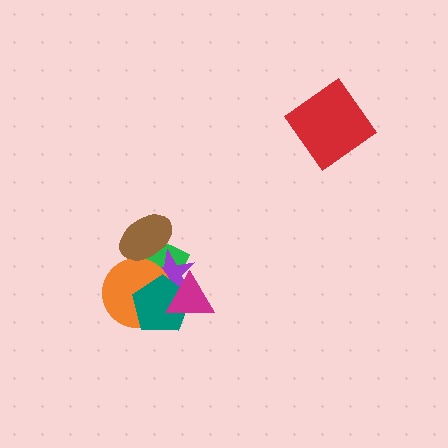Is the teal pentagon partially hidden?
Yes, it is partially covered by another shape.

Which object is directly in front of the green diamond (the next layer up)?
The purple star is directly in front of the green diamond.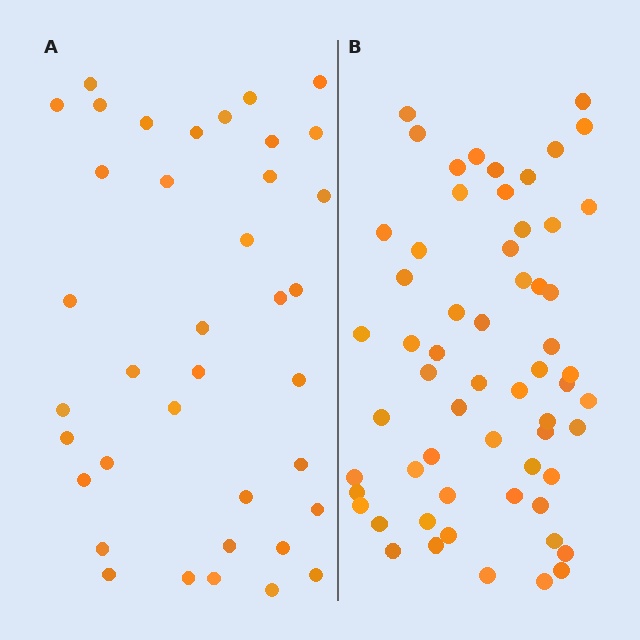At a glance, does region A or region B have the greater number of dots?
Region B (the right region) has more dots.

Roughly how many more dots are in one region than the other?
Region B has approximately 20 more dots than region A.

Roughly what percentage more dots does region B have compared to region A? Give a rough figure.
About 60% more.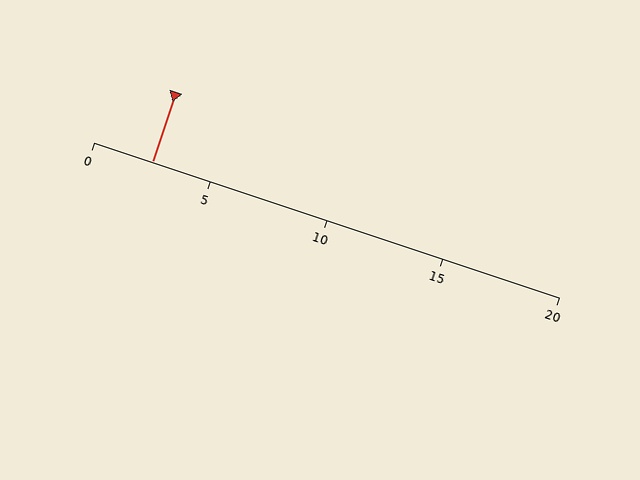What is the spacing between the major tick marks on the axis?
The major ticks are spaced 5 apart.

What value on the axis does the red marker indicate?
The marker indicates approximately 2.5.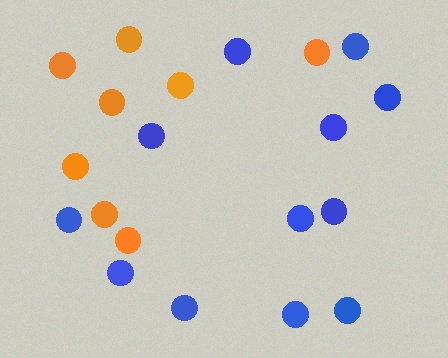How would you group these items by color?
There are 2 groups: one group of orange circles (8) and one group of blue circles (12).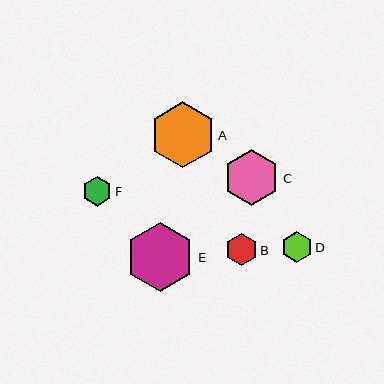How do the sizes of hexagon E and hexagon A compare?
Hexagon E and hexagon A are approximately the same size.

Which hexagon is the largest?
Hexagon E is the largest with a size of approximately 69 pixels.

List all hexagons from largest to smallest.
From largest to smallest: E, A, C, B, D, F.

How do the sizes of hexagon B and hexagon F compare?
Hexagon B and hexagon F are approximately the same size.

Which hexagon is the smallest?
Hexagon F is the smallest with a size of approximately 30 pixels.